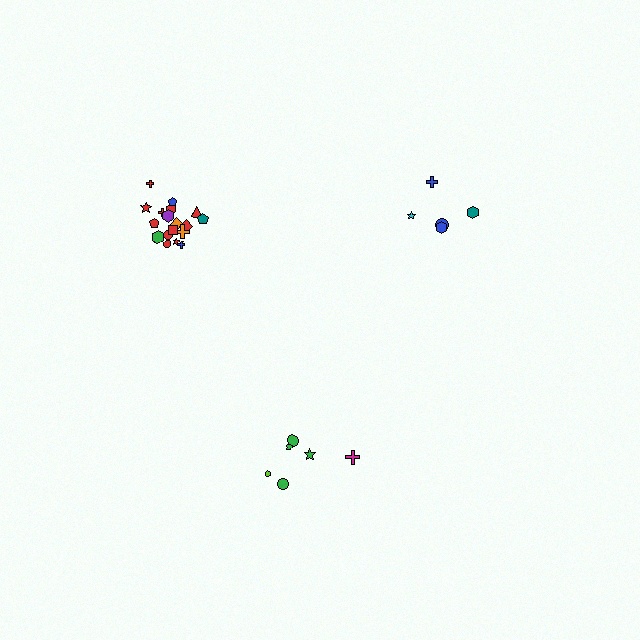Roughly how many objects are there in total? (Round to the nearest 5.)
Roughly 30 objects in total.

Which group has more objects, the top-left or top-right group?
The top-left group.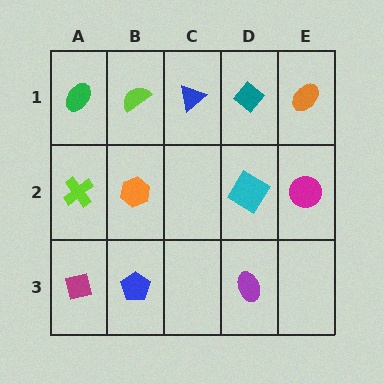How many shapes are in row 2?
4 shapes.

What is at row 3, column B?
A blue pentagon.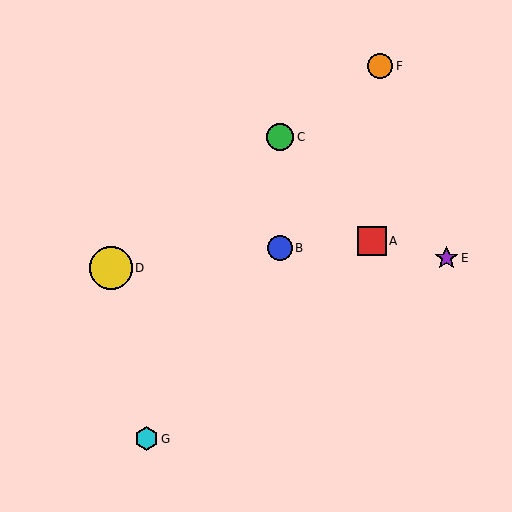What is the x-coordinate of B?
Object B is at x≈280.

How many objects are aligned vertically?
2 objects (B, C) are aligned vertically.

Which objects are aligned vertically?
Objects B, C are aligned vertically.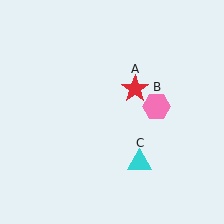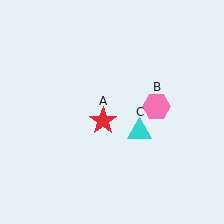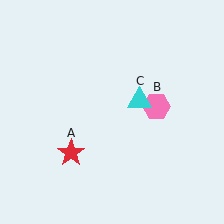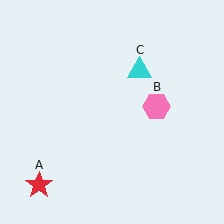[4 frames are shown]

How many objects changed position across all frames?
2 objects changed position: red star (object A), cyan triangle (object C).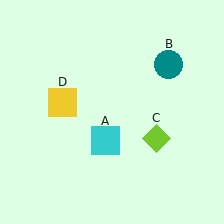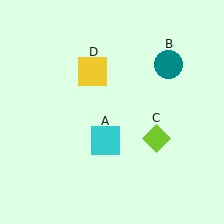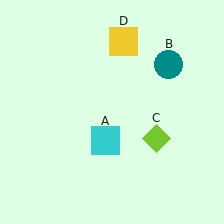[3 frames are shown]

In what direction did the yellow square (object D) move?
The yellow square (object D) moved up and to the right.